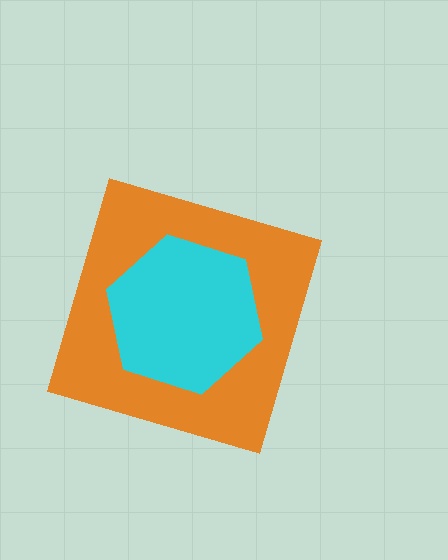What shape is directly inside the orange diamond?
The cyan hexagon.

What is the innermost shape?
The cyan hexagon.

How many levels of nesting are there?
2.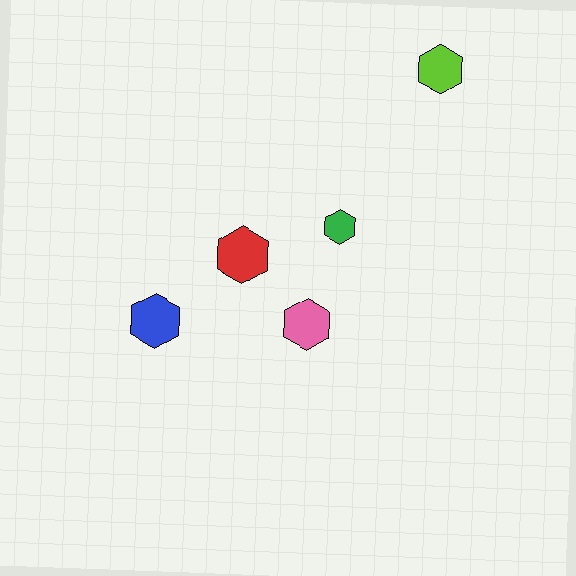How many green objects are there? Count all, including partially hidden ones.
There is 1 green object.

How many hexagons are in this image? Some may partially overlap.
There are 5 hexagons.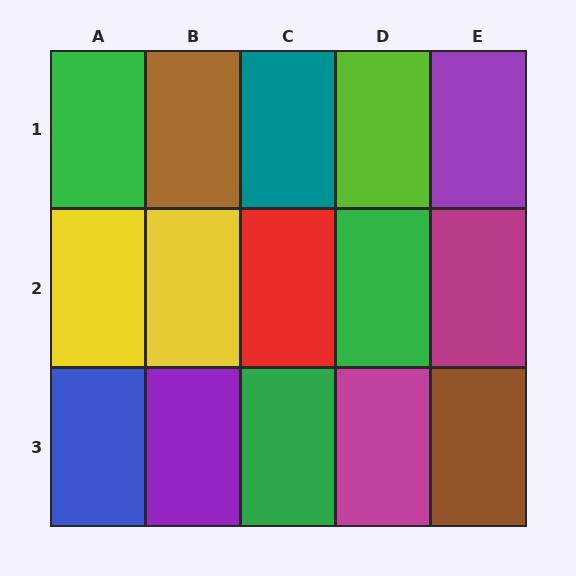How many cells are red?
1 cell is red.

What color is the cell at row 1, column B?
Brown.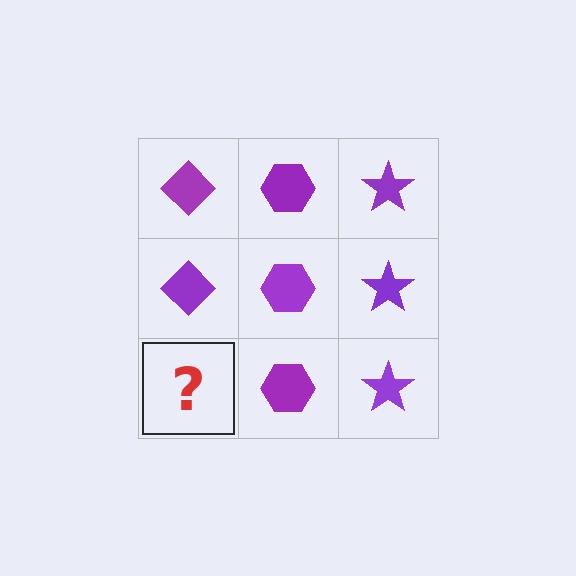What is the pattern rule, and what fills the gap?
The rule is that each column has a consistent shape. The gap should be filled with a purple diamond.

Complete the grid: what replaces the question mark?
The question mark should be replaced with a purple diamond.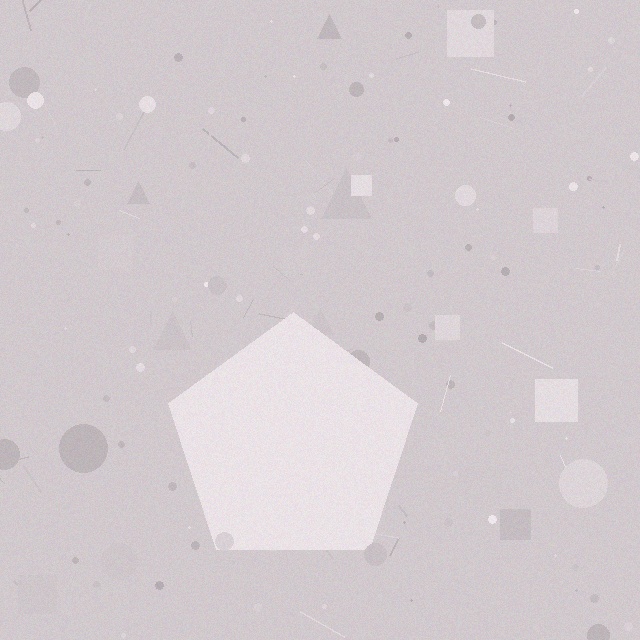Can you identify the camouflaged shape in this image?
The camouflaged shape is a pentagon.